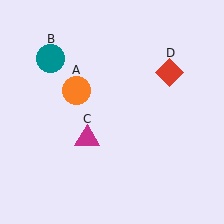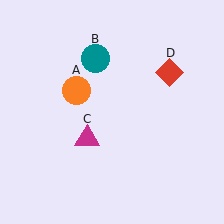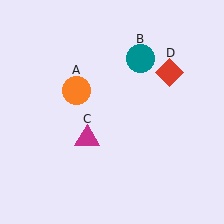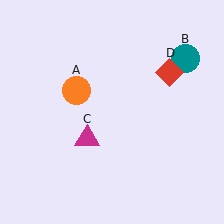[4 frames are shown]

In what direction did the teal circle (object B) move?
The teal circle (object B) moved right.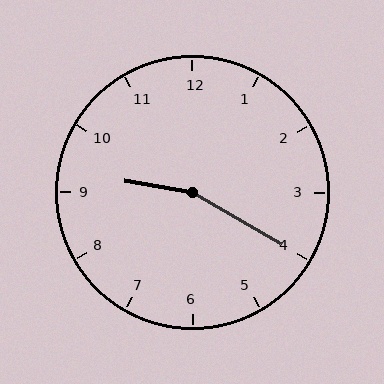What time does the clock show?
9:20.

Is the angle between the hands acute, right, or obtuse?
It is obtuse.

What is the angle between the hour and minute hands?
Approximately 160 degrees.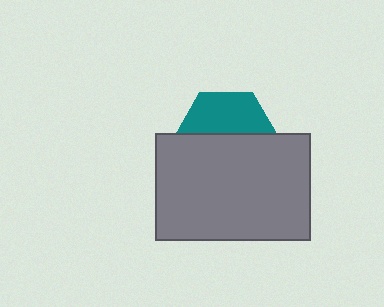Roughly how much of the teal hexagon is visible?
A small part of it is visible (roughly 43%).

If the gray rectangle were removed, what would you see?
You would see the complete teal hexagon.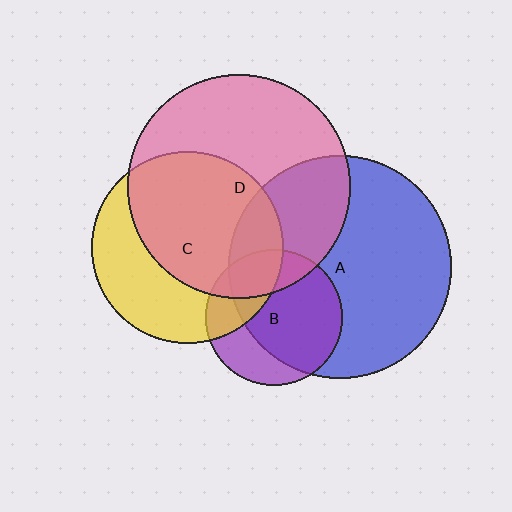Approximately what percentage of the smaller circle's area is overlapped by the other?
Approximately 30%.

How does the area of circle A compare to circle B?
Approximately 2.7 times.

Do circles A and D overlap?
Yes.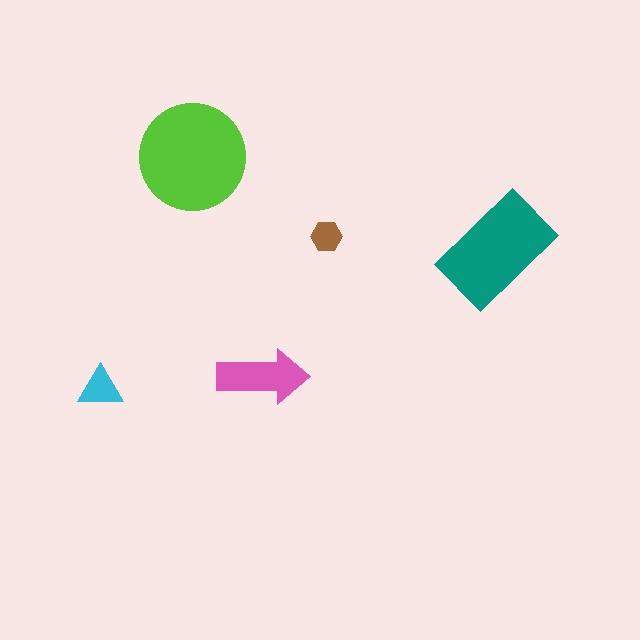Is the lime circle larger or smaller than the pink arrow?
Larger.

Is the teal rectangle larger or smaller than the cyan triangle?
Larger.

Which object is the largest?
The lime circle.